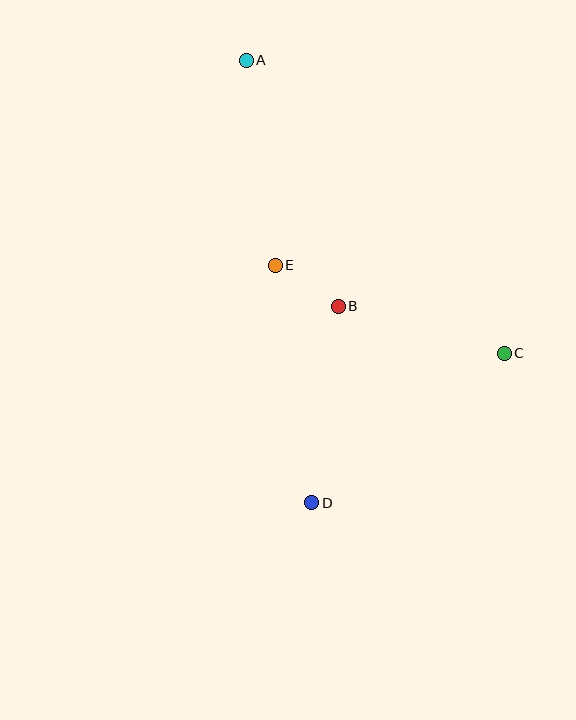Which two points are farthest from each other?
Points A and D are farthest from each other.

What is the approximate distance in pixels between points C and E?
The distance between C and E is approximately 245 pixels.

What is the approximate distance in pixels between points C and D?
The distance between C and D is approximately 244 pixels.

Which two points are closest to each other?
Points B and E are closest to each other.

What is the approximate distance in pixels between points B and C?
The distance between B and C is approximately 173 pixels.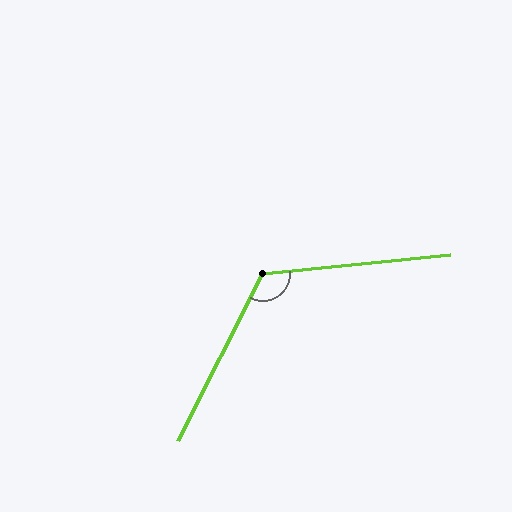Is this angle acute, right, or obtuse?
It is obtuse.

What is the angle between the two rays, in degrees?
Approximately 123 degrees.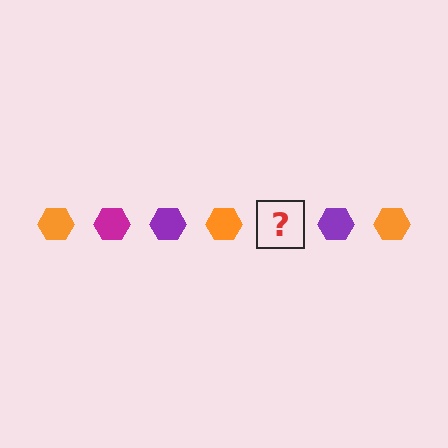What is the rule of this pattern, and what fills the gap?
The rule is that the pattern cycles through orange, magenta, purple hexagons. The gap should be filled with a magenta hexagon.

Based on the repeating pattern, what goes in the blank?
The blank should be a magenta hexagon.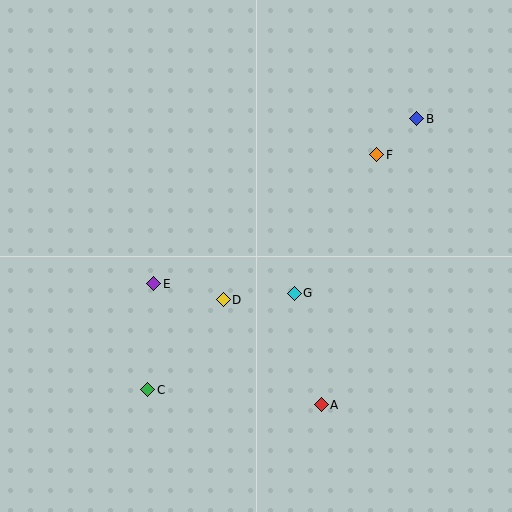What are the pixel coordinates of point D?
Point D is at (223, 300).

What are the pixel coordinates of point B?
Point B is at (417, 119).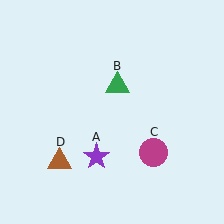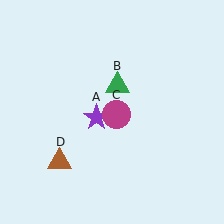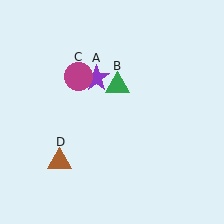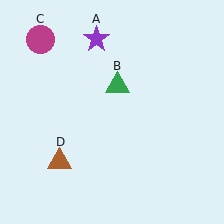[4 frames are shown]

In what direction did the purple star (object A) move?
The purple star (object A) moved up.